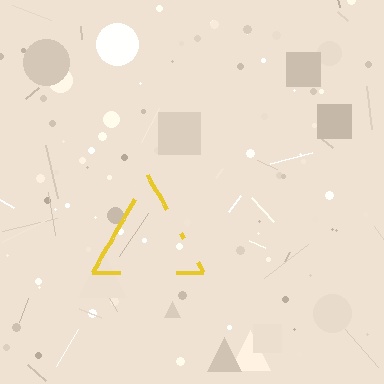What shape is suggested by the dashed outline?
The dashed outline suggests a triangle.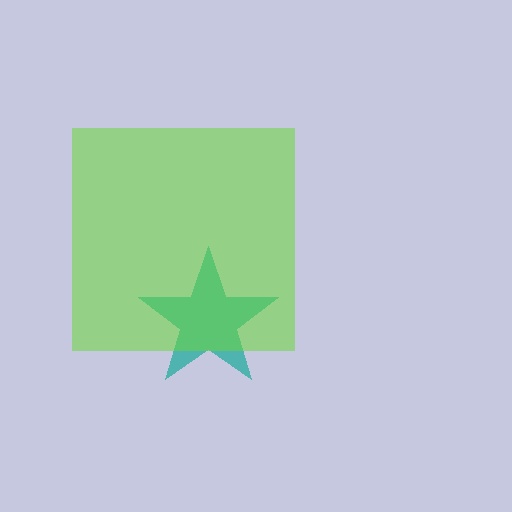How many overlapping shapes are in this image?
There are 2 overlapping shapes in the image.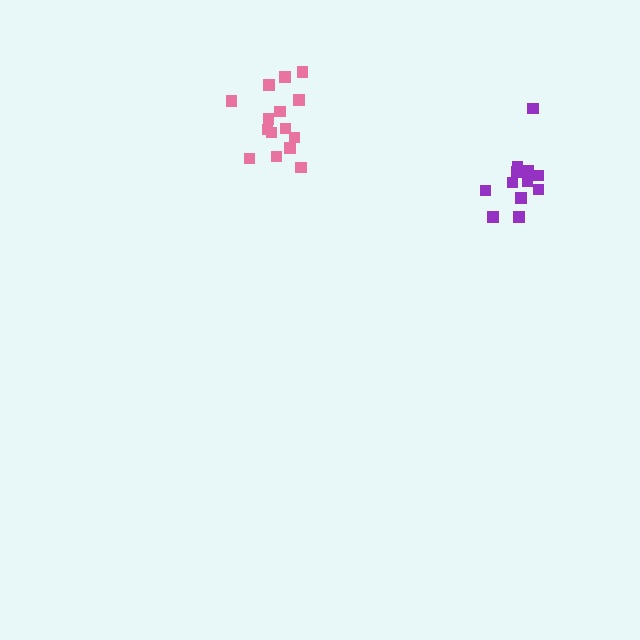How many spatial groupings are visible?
There are 2 spatial groupings.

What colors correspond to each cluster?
The clusters are colored: pink, purple.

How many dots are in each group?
Group 1: 15 dots, Group 2: 12 dots (27 total).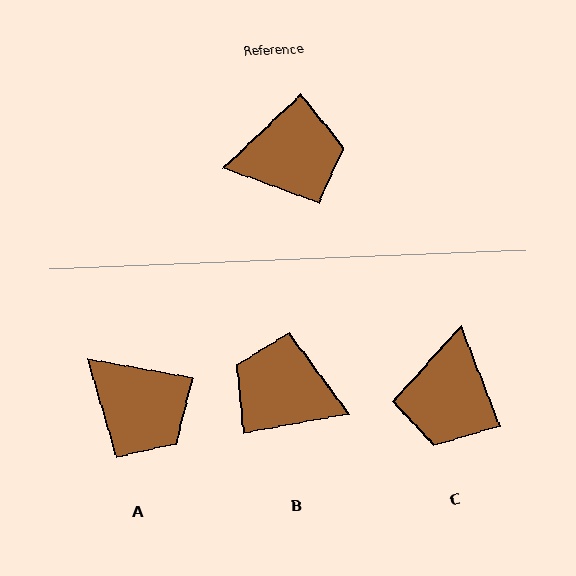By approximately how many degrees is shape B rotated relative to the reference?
Approximately 146 degrees counter-clockwise.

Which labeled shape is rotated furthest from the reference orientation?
B, about 146 degrees away.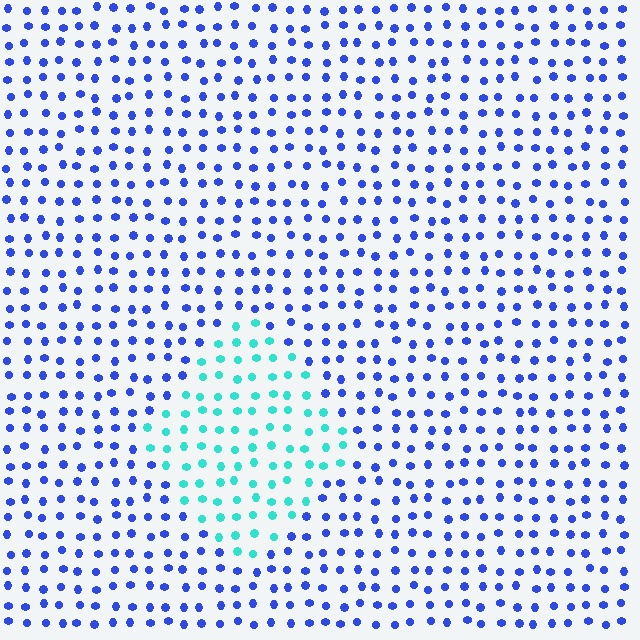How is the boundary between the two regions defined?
The boundary is defined purely by a slight shift in hue (about 59 degrees). Spacing, size, and orientation are identical on both sides.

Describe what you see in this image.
The image is filled with small blue elements in a uniform arrangement. A diamond-shaped region is visible where the elements are tinted to a slightly different hue, forming a subtle color boundary.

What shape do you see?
I see a diamond.